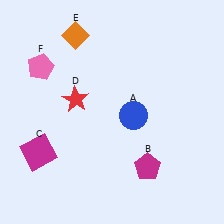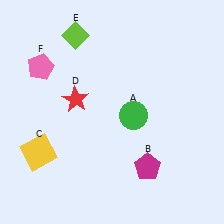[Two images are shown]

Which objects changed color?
A changed from blue to green. C changed from magenta to yellow. E changed from orange to lime.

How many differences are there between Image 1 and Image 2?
There are 3 differences between the two images.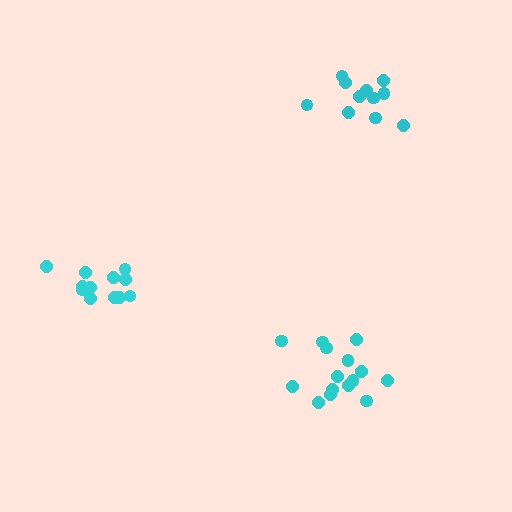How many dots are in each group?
Group 1: 12 dots, Group 2: 15 dots, Group 3: 11 dots (38 total).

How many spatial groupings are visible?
There are 3 spatial groupings.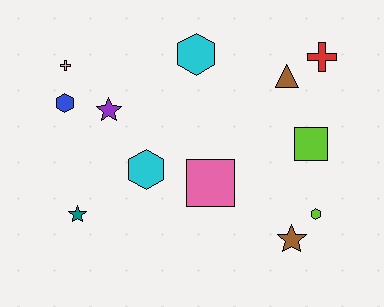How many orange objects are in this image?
There are no orange objects.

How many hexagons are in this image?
There are 4 hexagons.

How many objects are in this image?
There are 12 objects.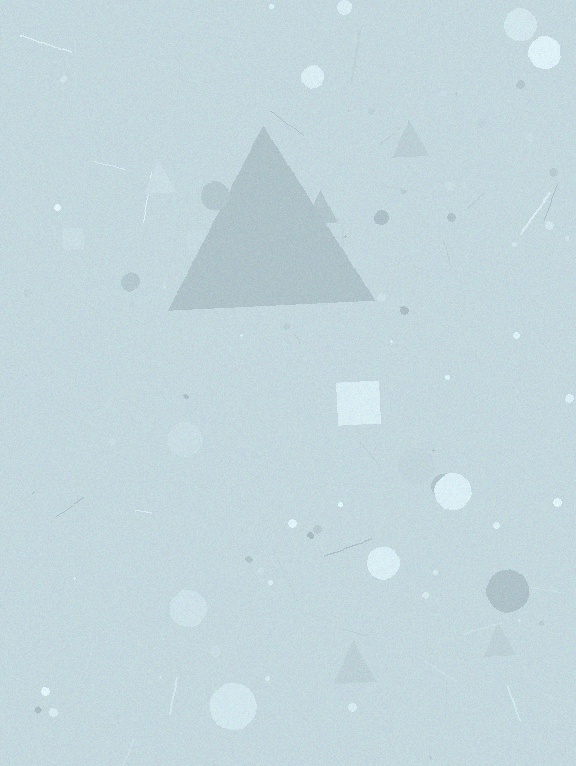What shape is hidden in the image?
A triangle is hidden in the image.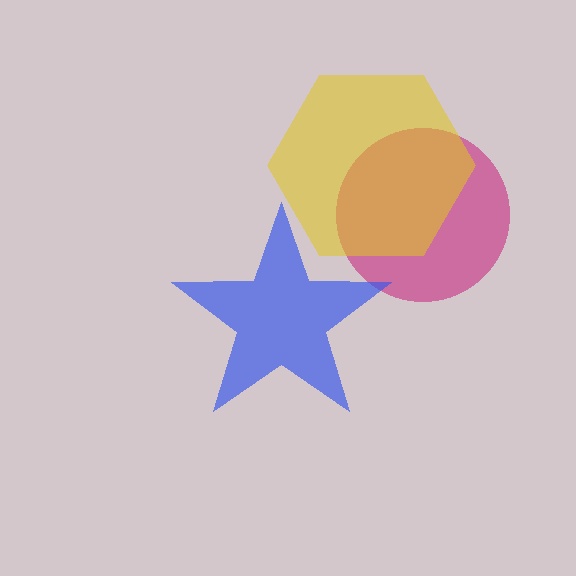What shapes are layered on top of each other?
The layered shapes are: a magenta circle, a blue star, a yellow hexagon.